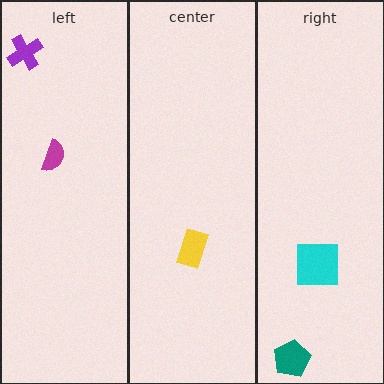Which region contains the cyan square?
The right region.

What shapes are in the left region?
The purple cross, the magenta semicircle.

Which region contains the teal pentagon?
The right region.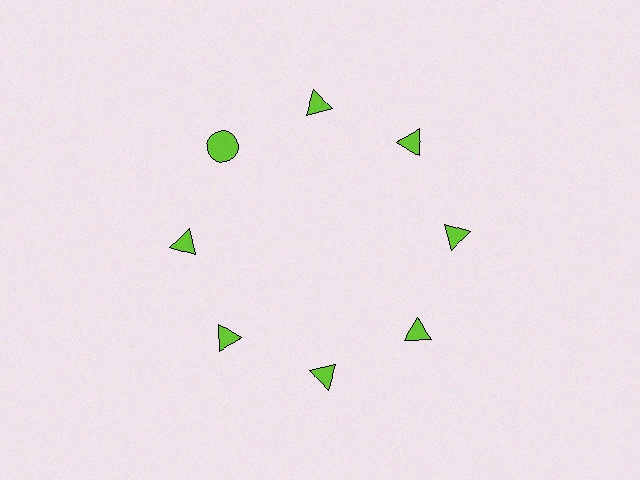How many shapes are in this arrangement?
There are 8 shapes arranged in a ring pattern.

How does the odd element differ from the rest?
It has a different shape: circle instead of triangle.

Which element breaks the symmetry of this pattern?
The lime circle at roughly the 10 o'clock position breaks the symmetry. All other shapes are lime triangles.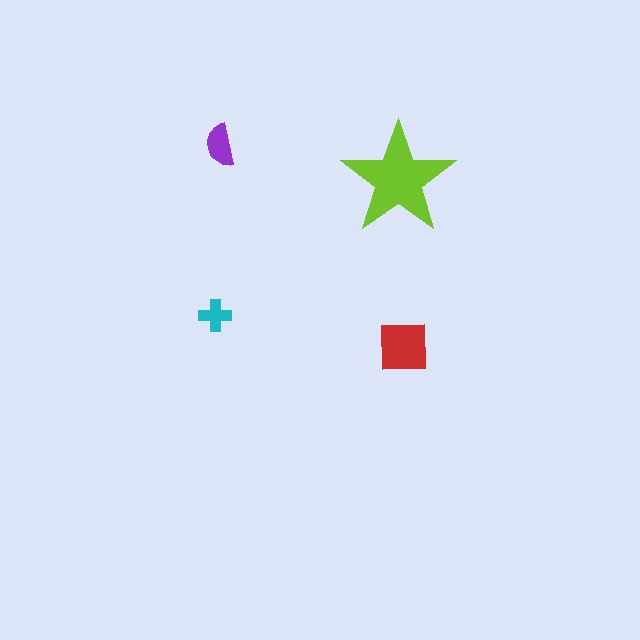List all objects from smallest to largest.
The cyan cross, the purple semicircle, the red square, the lime star.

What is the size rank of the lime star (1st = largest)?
1st.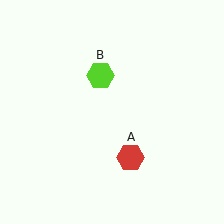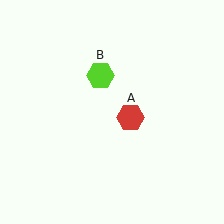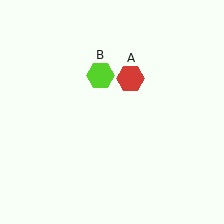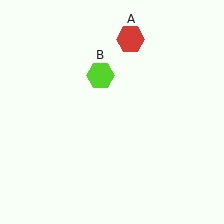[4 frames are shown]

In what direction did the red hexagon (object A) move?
The red hexagon (object A) moved up.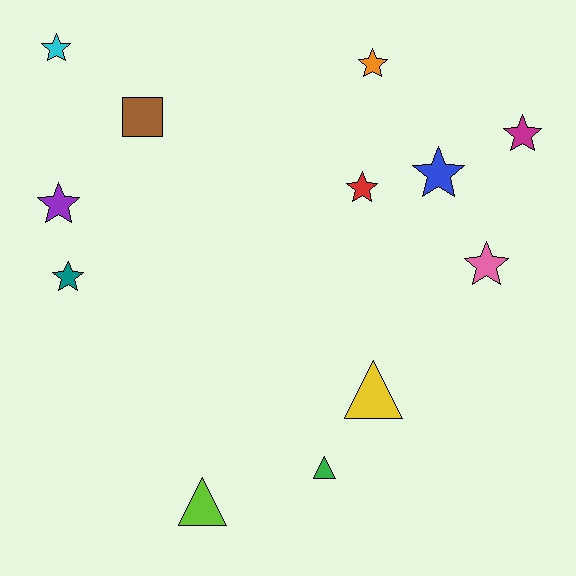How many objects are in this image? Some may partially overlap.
There are 12 objects.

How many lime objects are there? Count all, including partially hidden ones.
There is 1 lime object.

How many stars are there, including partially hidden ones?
There are 8 stars.